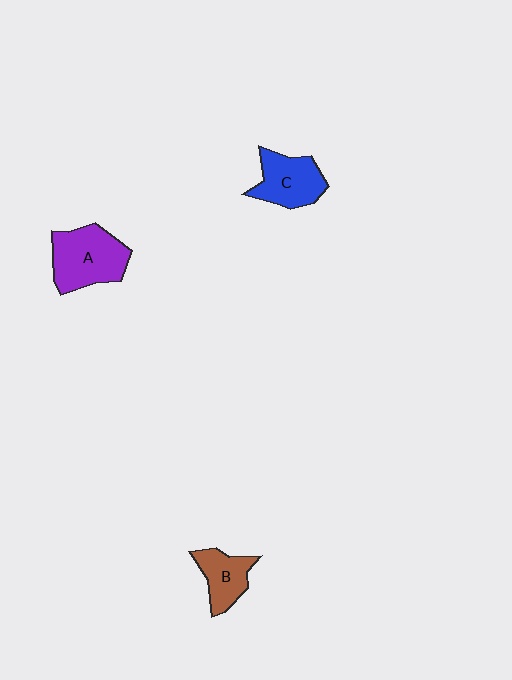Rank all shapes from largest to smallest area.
From largest to smallest: A (purple), C (blue), B (brown).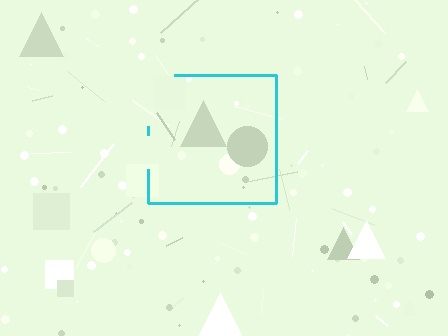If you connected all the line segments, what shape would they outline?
They would outline a square.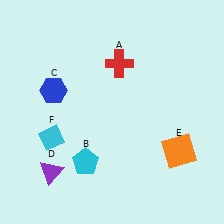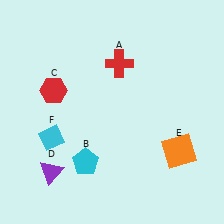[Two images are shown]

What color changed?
The hexagon (C) changed from blue in Image 1 to red in Image 2.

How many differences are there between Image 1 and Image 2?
There is 1 difference between the two images.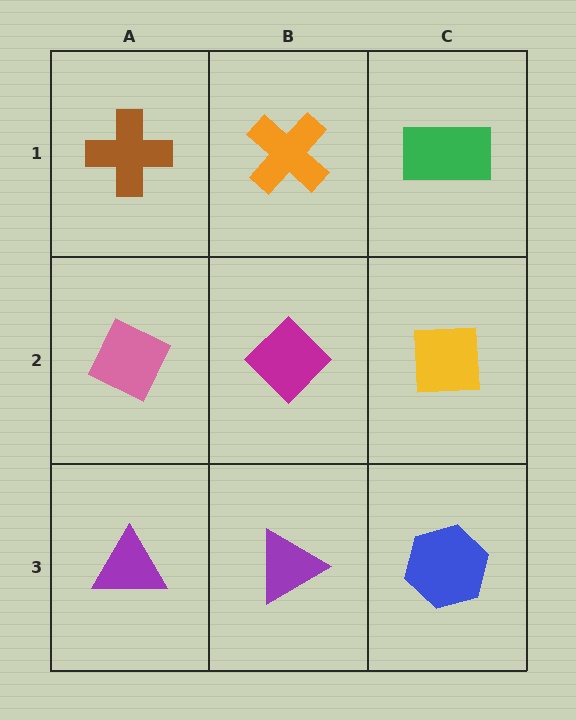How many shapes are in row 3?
3 shapes.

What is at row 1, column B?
An orange cross.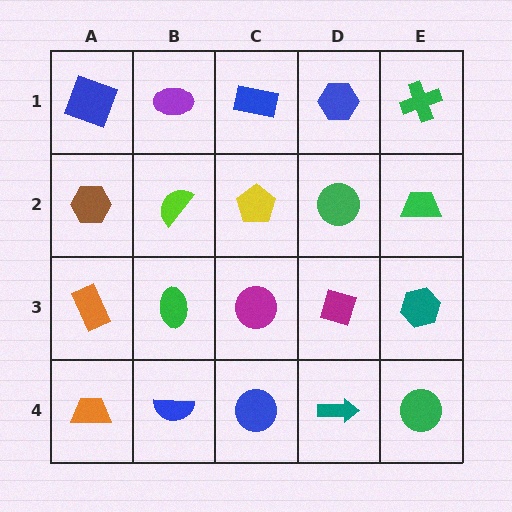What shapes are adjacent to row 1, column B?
A lime semicircle (row 2, column B), a blue square (row 1, column A), a blue rectangle (row 1, column C).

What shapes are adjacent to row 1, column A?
A brown hexagon (row 2, column A), a purple ellipse (row 1, column B).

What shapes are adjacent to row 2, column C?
A blue rectangle (row 1, column C), a magenta circle (row 3, column C), a lime semicircle (row 2, column B), a green circle (row 2, column D).